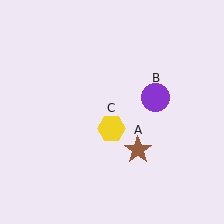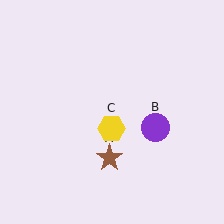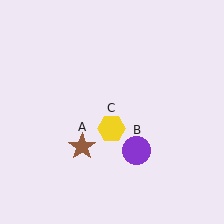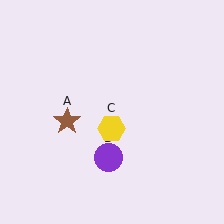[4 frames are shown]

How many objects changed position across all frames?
2 objects changed position: brown star (object A), purple circle (object B).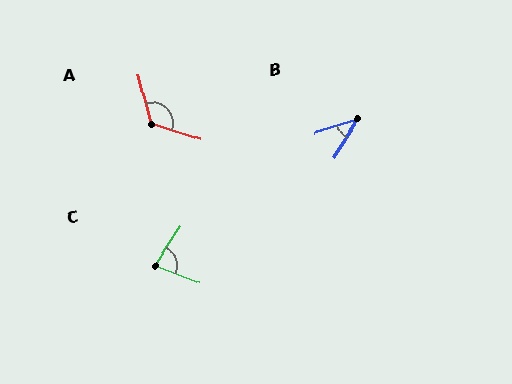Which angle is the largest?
A, at approximately 123 degrees.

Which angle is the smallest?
B, at approximately 40 degrees.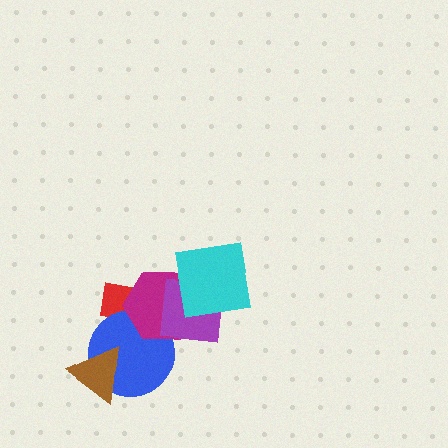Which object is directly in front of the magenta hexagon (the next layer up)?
The purple square is directly in front of the magenta hexagon.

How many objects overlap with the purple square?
2 objects overlap with the purple square.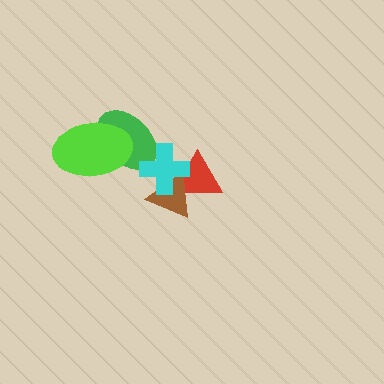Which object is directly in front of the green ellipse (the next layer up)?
The cyan cross is directly in front of the green ellipse.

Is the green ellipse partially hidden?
Yes, it is partially covered by another shape.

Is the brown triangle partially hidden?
Yes, it is partially covered by another shape.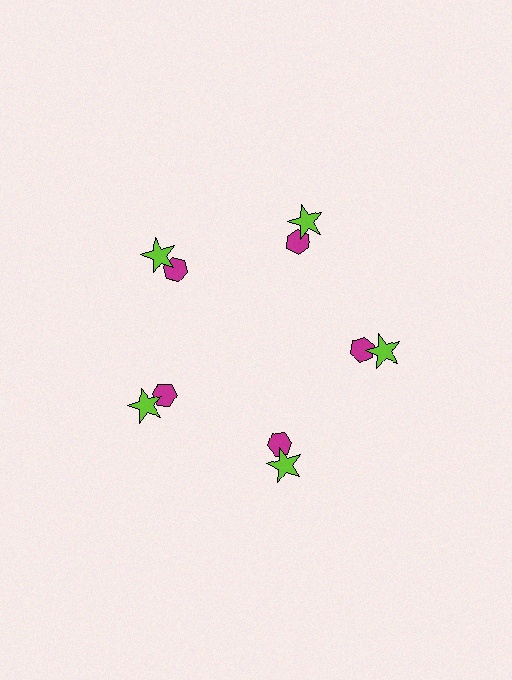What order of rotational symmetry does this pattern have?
This pattern has 5-fold rotational symmetry.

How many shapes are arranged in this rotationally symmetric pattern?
There are 10 shapes, arranged in 5 groups of 2.